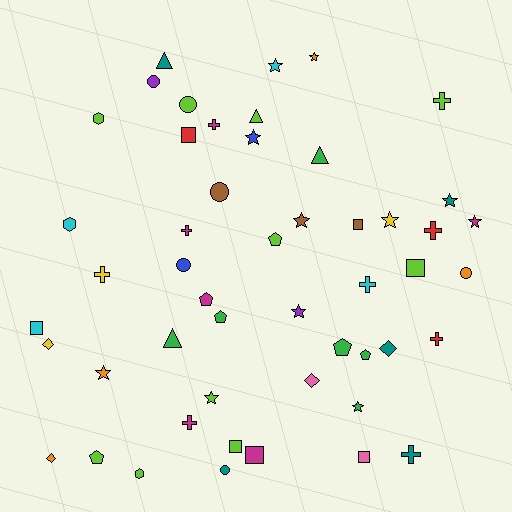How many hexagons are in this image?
There are 3 hexagons.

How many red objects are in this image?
There are 3 red objects.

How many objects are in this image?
There are 50 objects.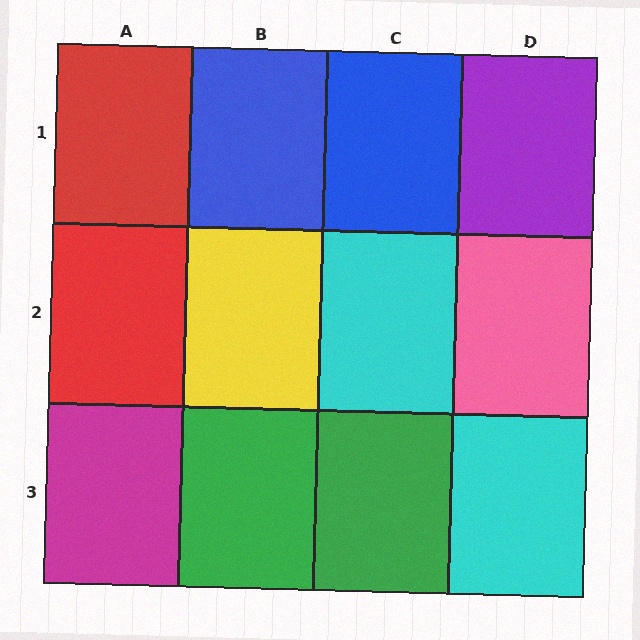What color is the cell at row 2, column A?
Red.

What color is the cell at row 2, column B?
Yellow.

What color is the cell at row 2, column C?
Cyan.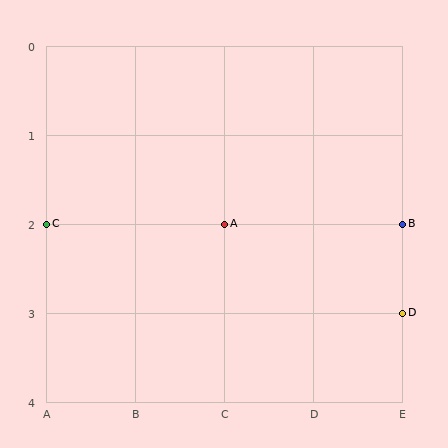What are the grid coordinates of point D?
Point D is at grid coordinates (E, 3).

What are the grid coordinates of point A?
Point A is at grid coordinates (C, 2).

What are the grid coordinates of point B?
Point B is at grid coordinates (E, 2).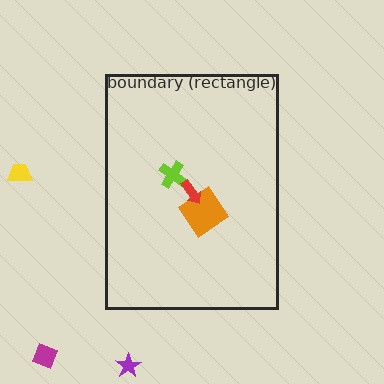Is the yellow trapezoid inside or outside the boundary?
Outside.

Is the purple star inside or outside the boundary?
Outside.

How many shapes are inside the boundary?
3 inside, 3 outside.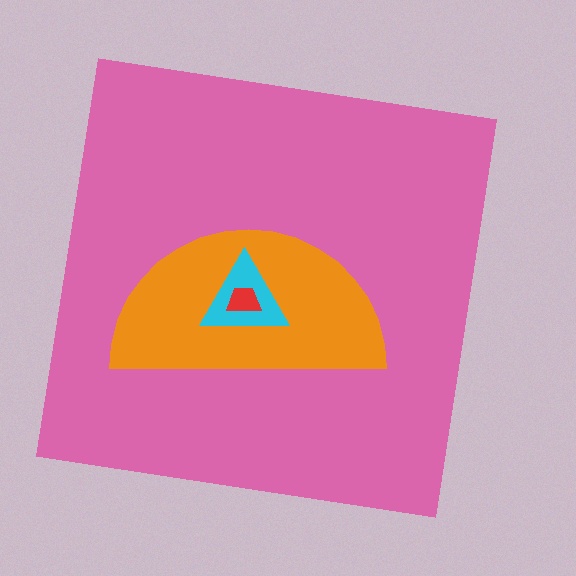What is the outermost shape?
The pink square.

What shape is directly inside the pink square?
The orange semicircle.